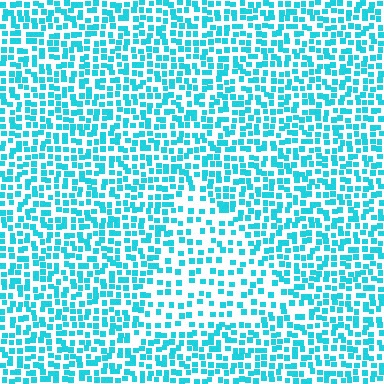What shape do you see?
I see a triangle.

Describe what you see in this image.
The image contains small cyan elements arranged at two different densities. A triangle-shaped region is visible where the elements are less densely packed than the surrounding area.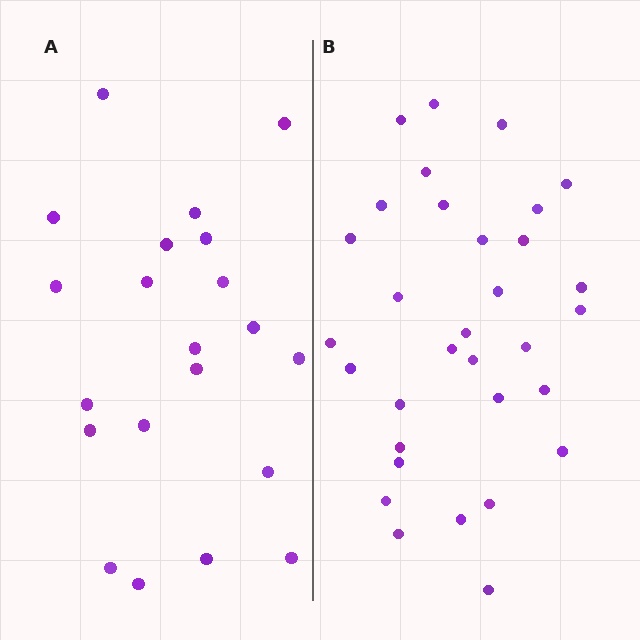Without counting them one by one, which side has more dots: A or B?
Region B (the right region) has more dots.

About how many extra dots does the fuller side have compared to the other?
Region B has roughly 12 or so more dots than region A.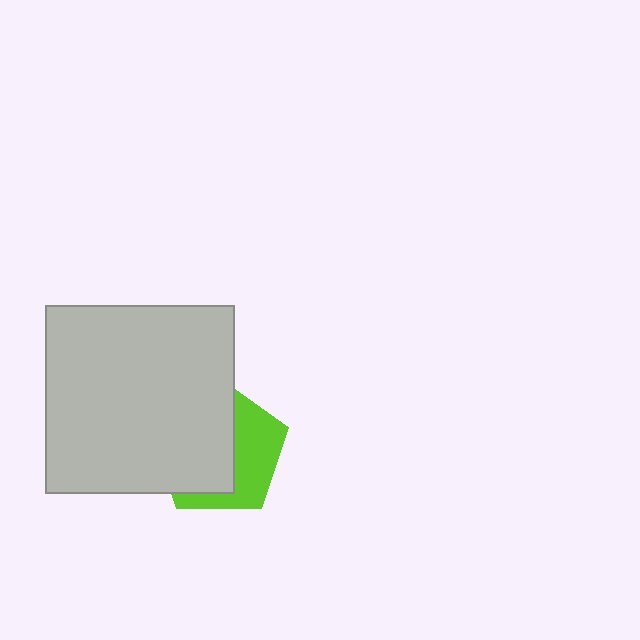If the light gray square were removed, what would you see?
You would see the complete lime pentagon.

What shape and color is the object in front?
The object in front is a light gray square.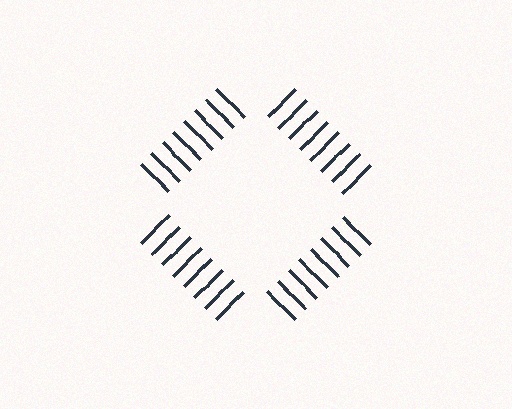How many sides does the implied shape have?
4 sides — the line-ends trace a square.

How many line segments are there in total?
32 — 8 along each of the 4 edges.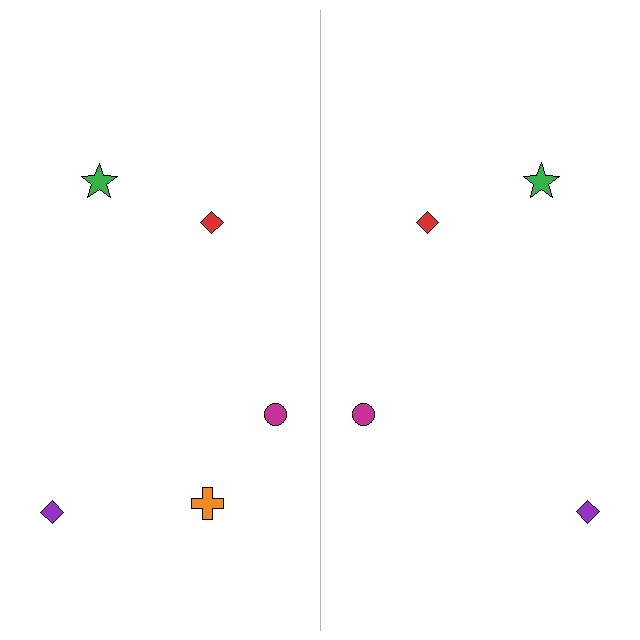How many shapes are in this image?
There are 9 shapes in this image.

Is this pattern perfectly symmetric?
No, the pattern is not perfectly symmetric. A orange cross is missing from the right side.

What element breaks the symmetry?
A orange cross is missing from the right side.